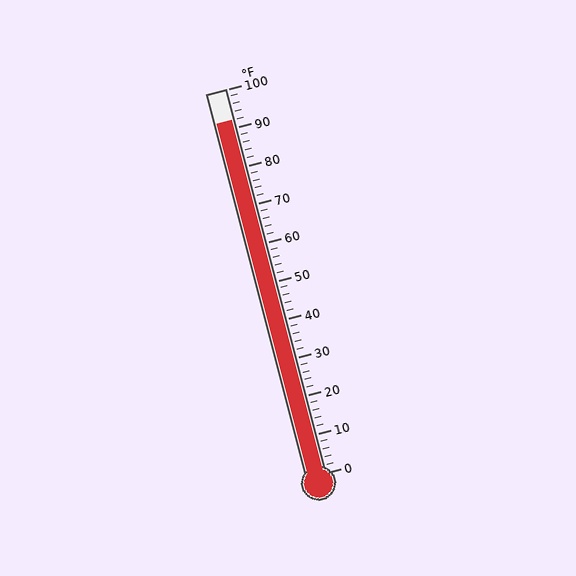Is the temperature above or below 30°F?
The temperature is above 30°F.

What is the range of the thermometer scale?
The thermometer scale ranges from 0°F to 100°F.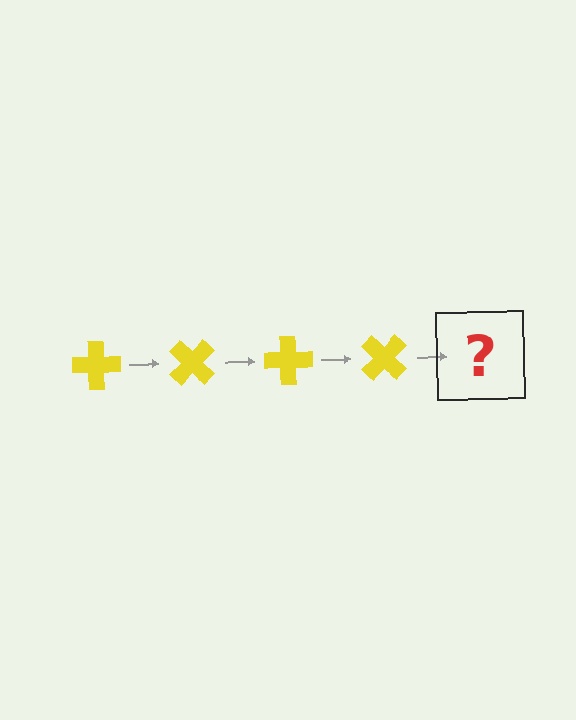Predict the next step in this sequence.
The next step is a yellow cross rotated 180 degrees.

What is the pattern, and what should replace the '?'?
The pattern is that the cross rotates 45 degrees each step. The '?' should be a yellow cross rotated 180 degrees.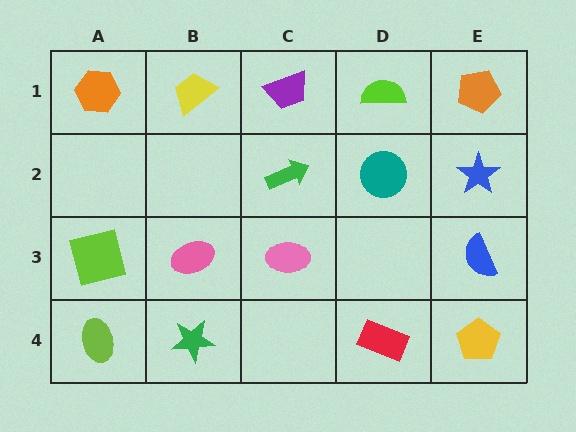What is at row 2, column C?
A green arrow.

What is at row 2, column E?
A blue star.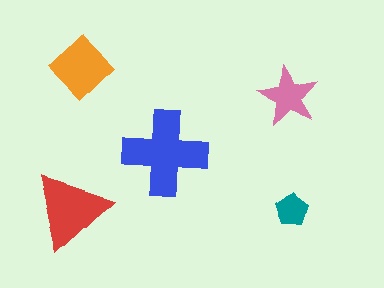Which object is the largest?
The blue cross.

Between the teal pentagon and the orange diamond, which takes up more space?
The orange diamond.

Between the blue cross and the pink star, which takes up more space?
The blue cross.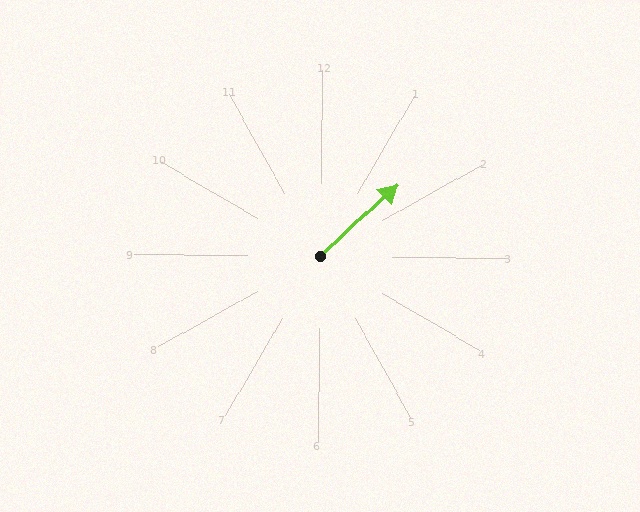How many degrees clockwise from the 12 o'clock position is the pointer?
Approximately 46 degrees.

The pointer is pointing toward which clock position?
Roughly 2 o'clock.